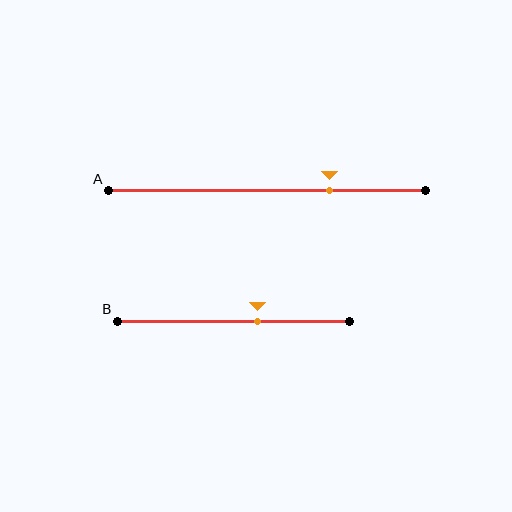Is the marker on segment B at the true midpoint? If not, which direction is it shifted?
No, the marker on segment B is shifted to the right by about 10% of the segment length.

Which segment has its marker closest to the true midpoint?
Segment B has its marker closest to the true midpoint.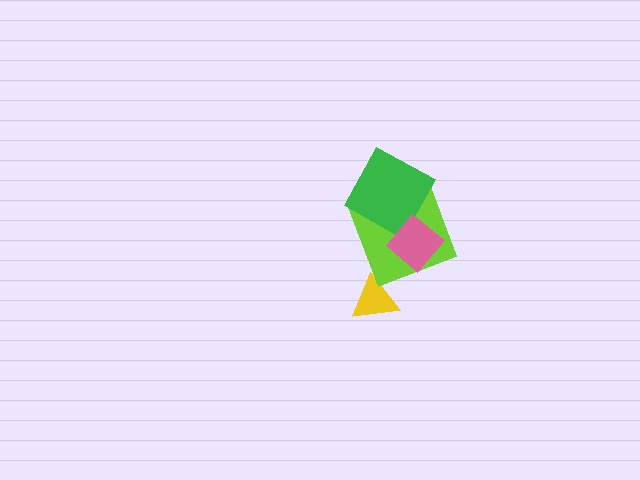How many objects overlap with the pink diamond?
2 objects overlap with the pink diamond.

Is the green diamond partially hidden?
Yes, it is partially covered by another shape.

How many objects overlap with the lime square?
2 objects overlap with the lime square.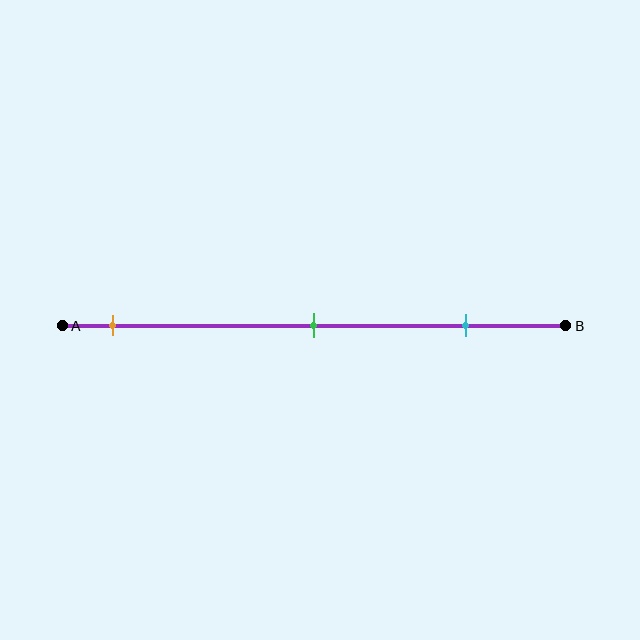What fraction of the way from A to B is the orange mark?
The orange mark is approximately 10% (0.1) of the way from A to B.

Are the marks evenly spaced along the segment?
Yes, the marks are approximately evenly spaced.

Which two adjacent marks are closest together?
The green and cyan marks are the closest adjacent pair.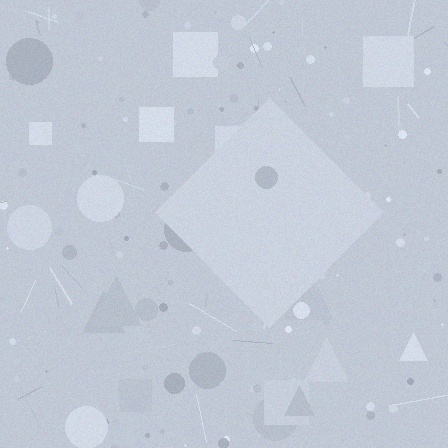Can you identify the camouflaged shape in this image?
The camouflaged shape is a diamond.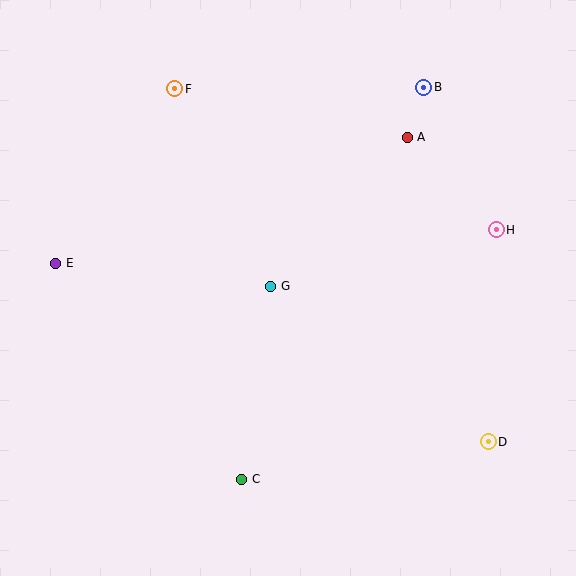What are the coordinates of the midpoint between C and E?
The midpoint between C and E is at (149, 371).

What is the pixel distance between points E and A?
The distance between E and A is 373 pixels.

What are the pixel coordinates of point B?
Point B is at (424, 87).